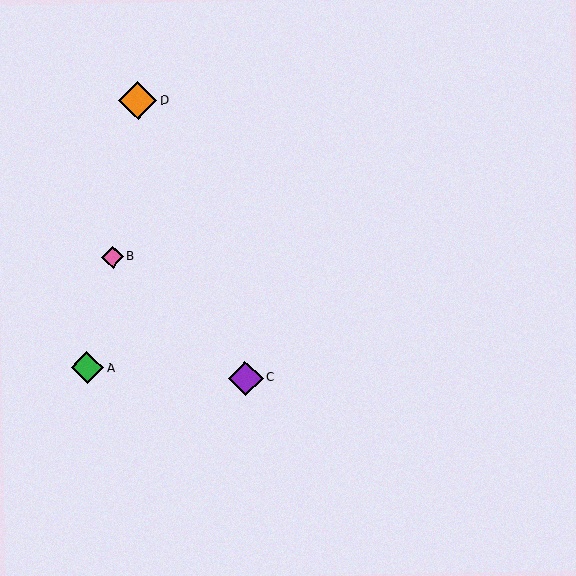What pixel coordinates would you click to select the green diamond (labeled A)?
Click at (87, 368) to select the green diamond A.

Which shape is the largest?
The orange diamond (labeled D) is the largest.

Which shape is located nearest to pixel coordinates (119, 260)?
The pink diamond (labeled B) at (113, 257) is nearest to that location.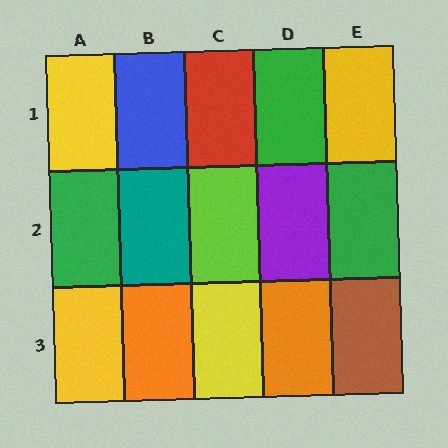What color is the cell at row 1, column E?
Yellow.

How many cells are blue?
1 cell is blue.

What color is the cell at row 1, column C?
Red.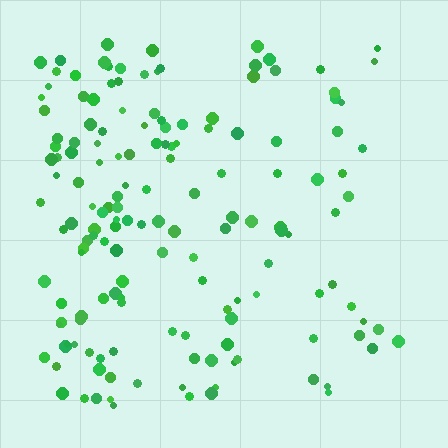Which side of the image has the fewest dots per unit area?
The right.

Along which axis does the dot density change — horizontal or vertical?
Horizontal.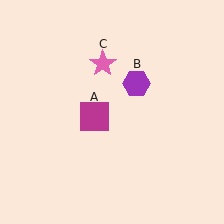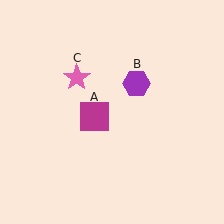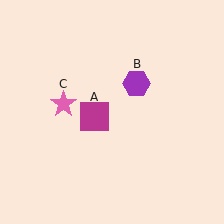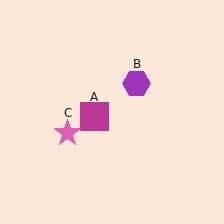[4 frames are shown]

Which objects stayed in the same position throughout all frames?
Magenta square (object A) and purple hexagon (object B) remained stationary.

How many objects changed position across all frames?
1 object changed position: pink star (object C).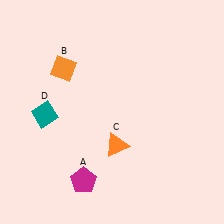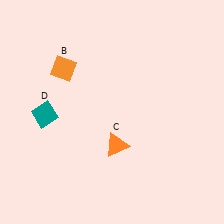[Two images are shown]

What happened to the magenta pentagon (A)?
The magenta pentagon (A) was removed in Image 2. It was in the bottom-left area of Image 1.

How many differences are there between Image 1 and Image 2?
There is 1 difference between the two images.